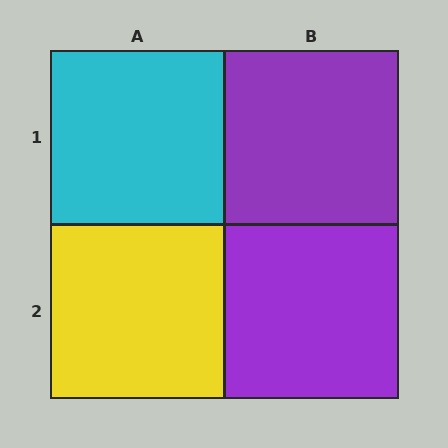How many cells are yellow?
1 cell is yellow.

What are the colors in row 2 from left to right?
Yellow, purple.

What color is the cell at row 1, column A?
Cyan.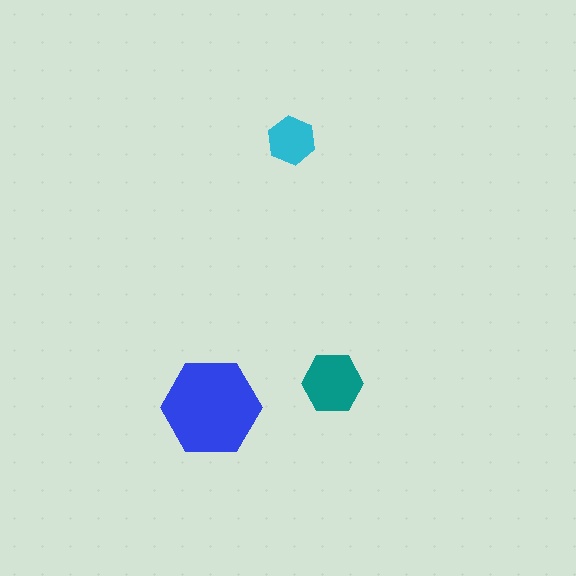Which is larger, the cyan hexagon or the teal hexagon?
The teal one.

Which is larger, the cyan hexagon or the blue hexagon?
The blue one.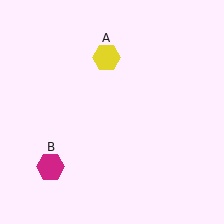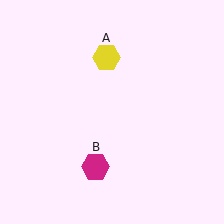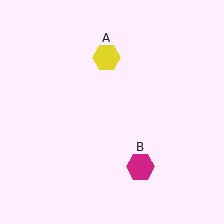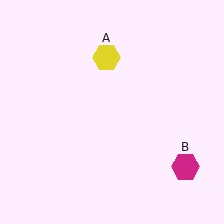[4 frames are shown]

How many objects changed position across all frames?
1 object changed position: magenta hexagon (object B).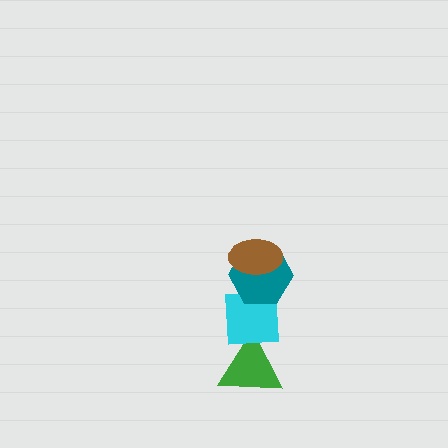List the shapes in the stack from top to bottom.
From top to bottom: the brown ellipse, the teal hexagon, the cyan square, the green triangle.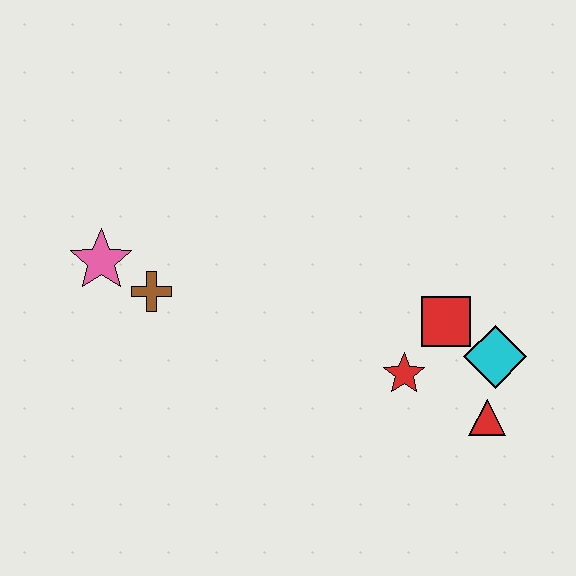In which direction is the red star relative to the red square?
The red star is below the red square.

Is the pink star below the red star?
No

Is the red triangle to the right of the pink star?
Yes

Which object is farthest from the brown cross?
The red triangle is farthest from the brown cross.